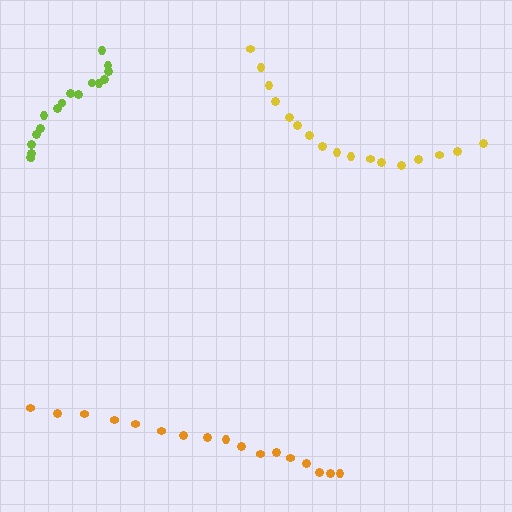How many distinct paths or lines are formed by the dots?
There are 3 distinct paths.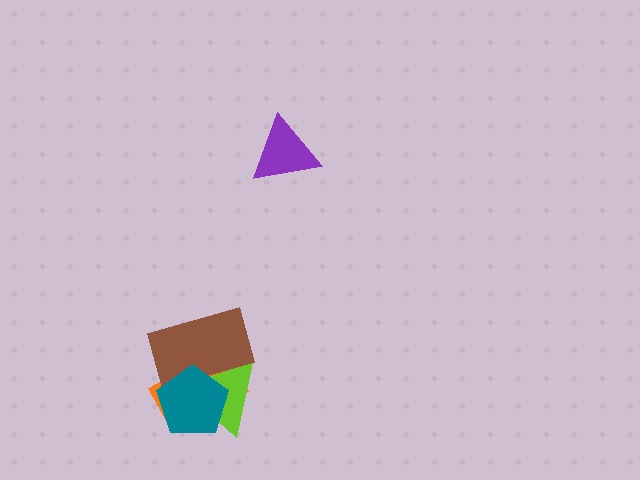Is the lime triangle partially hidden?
Yes, it is partially covered by another shape.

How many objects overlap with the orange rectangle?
3 objects overlap with the orange rectangle.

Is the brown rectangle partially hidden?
Yes, it is partially covered by another shape.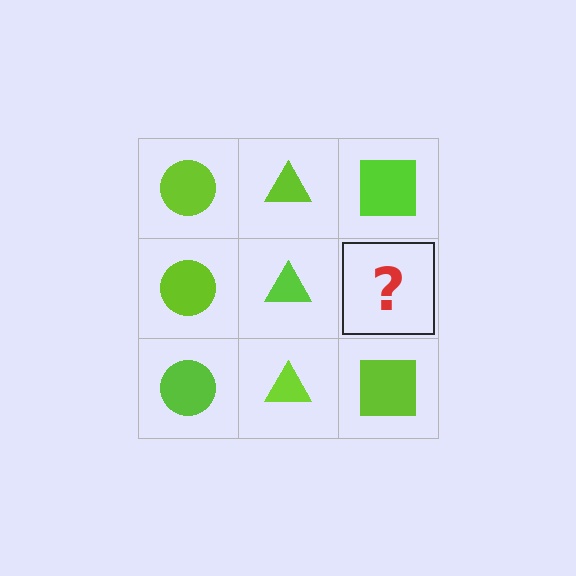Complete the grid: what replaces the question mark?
The question mark should be replaced with a lime square.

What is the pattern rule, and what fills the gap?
The rule is that each column has a consistent shape. The gap should be filled with a lime square.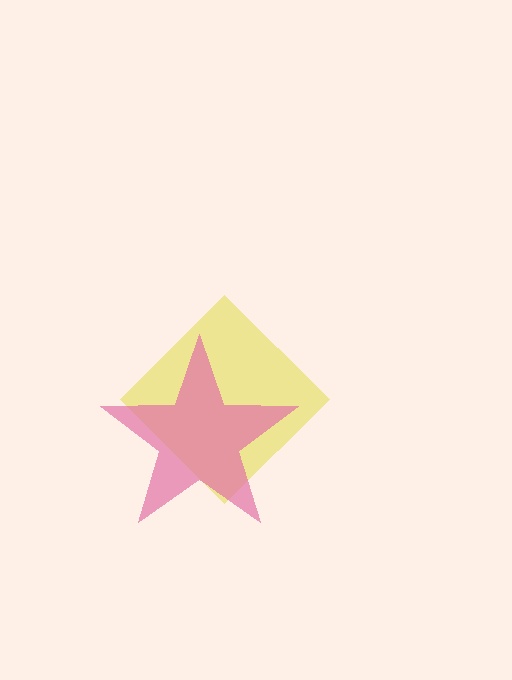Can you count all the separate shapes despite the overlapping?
Yes, there are 2 separate shapes.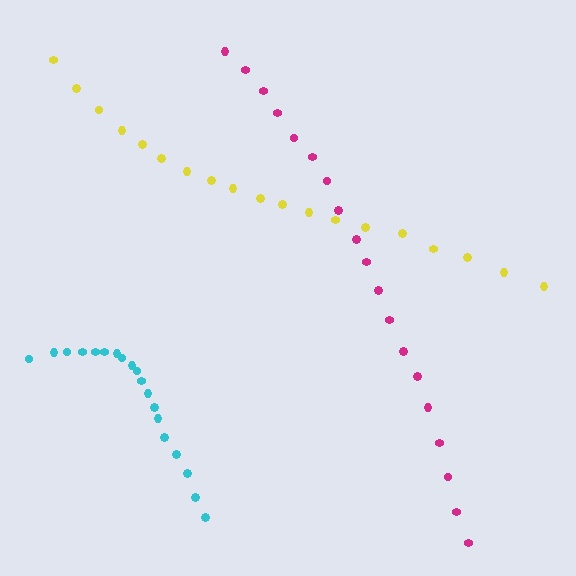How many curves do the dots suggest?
There are 3 distinct paths.